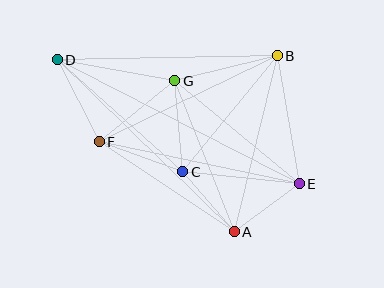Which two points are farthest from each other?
Points D and E are farthest from each other.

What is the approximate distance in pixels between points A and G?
The distance between A and G is approximately 162 pixels.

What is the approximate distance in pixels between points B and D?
The distance between B and D is approximately 220 pixels.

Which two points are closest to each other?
Points A and C are closest to each other.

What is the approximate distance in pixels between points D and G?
The distance between D and G is approximately 119 pixels.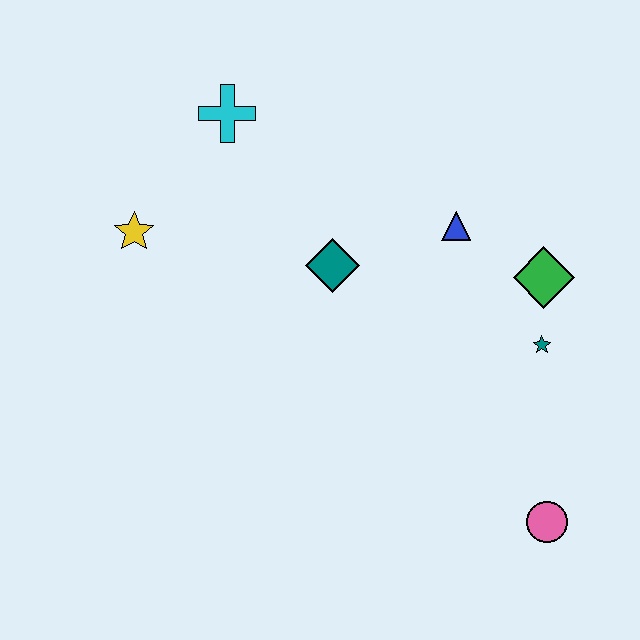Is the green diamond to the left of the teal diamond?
No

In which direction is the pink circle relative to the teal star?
The pink circle is below the teal star.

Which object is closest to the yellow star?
The cyan cross is closest to the yellow star.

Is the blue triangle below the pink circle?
No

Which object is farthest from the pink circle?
The cyan cross is farthest from the pink circle.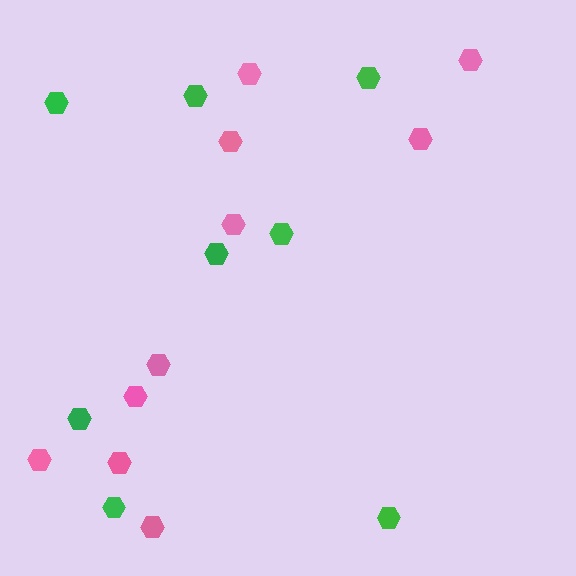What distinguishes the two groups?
There are 2 groups: one group of pink hexagons (10) and one group of green hexagons (8).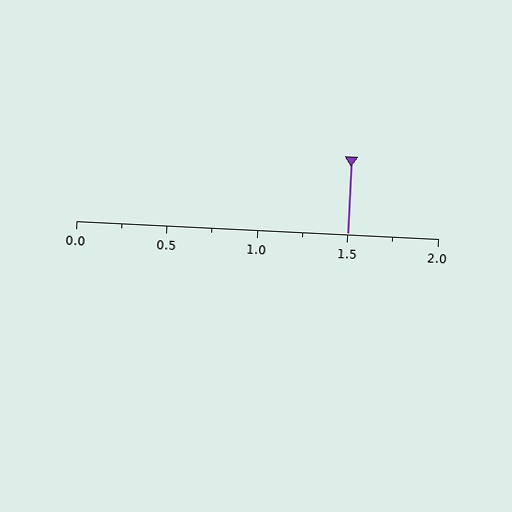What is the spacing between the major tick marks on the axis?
The major ticks are spaced 0.5 apart.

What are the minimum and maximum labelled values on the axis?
The axis runs from 0.0 to 2.0.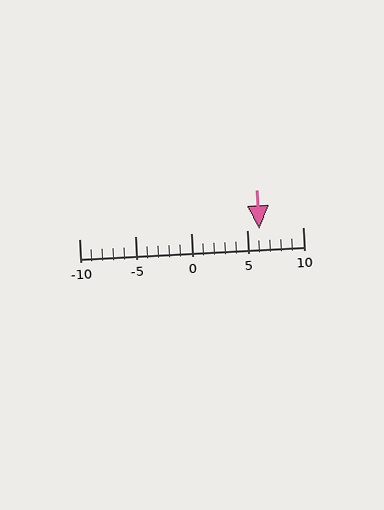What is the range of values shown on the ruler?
The ruler shows values from -10 to 10.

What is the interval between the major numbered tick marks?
The major tick marks are spaced 5 units apart.